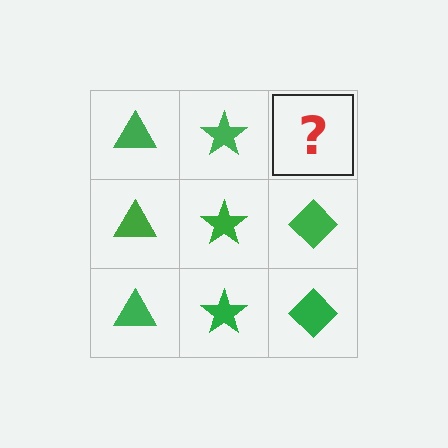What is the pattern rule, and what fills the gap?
The rule is that each column has a consistent shape. The gap should be filled with a green diamond.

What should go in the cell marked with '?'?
The missing cell should contain a green diamond.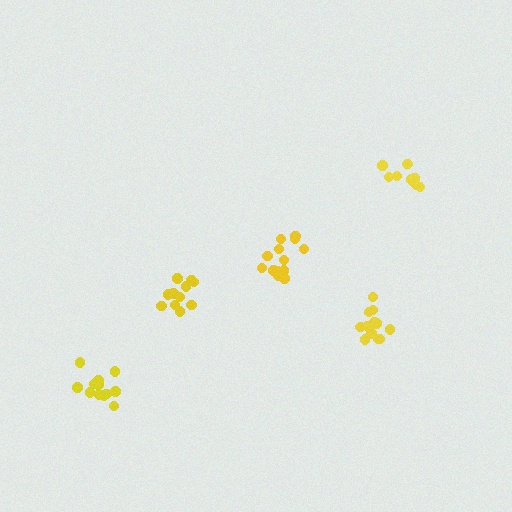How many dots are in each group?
Group 1: 12 dots, Group 2: 9 dots, Group 3: 13 dots, Group 4: 12 dots, Group 5: 13 dots (59 total).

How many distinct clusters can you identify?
There are 5 distinct clusters.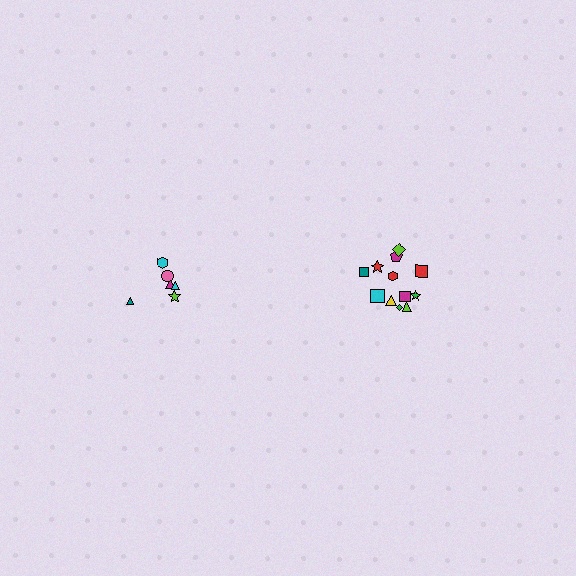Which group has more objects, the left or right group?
The right group.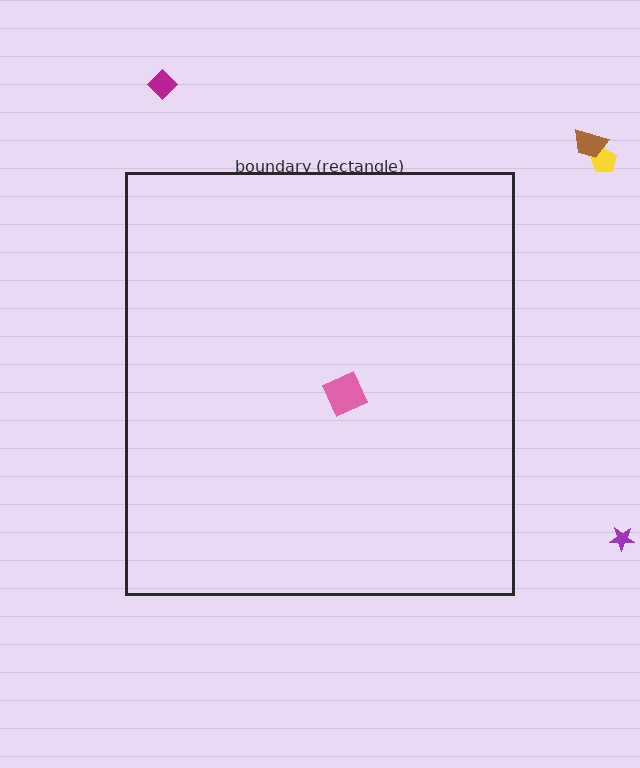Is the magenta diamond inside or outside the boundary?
Outside.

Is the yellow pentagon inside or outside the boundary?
Outside.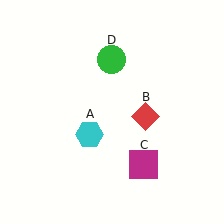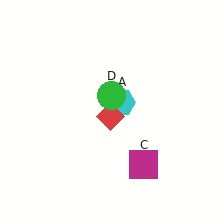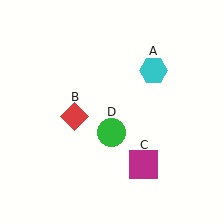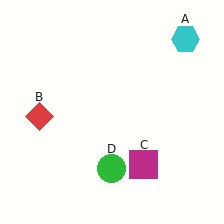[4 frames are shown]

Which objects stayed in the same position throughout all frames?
Magenta square (object C) remained stationary.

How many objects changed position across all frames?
3 objects changed position: cyan hexagon (object A), red diamond (object B), green circle (object D).